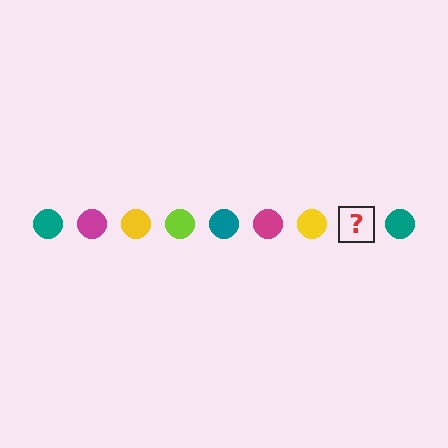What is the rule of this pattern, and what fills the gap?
The rule is that the pattern cycles through teal, magenta, yellow, lime circles. The gap should be filled with a lime circle.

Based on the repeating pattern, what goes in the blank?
The blank should be a lime circle.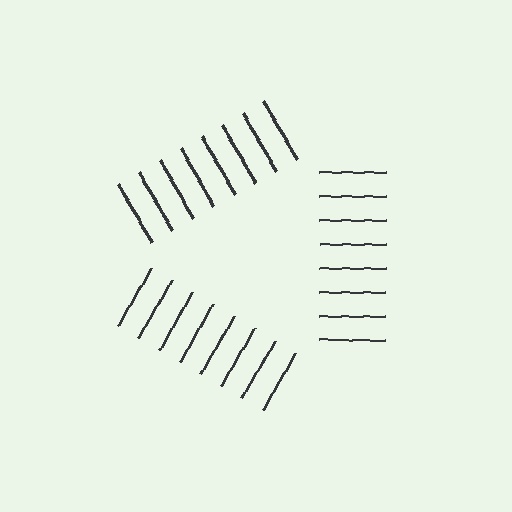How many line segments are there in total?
24 — 8 along each of the 3 edges.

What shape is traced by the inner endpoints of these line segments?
An illusory triangle — the line segments terminate on its edges but no continuous stroke is drawn.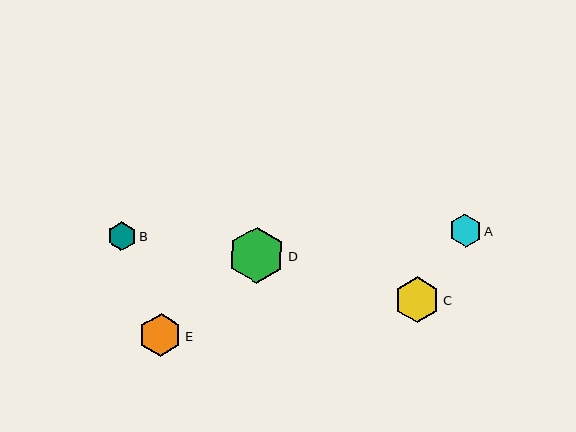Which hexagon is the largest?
Hexagon D is the largest with a size of approximately 57 pixels.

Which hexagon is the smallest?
Hexagon B is the smallest with a size of approximately 28 pixels.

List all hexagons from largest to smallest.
From largest to smallest: D, C, E, A, B.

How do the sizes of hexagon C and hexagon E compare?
Hexagon C and hexagon E are approximately the same size.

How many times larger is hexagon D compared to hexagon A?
Hexagon D is approximately 1.8 times the size of hexagon A.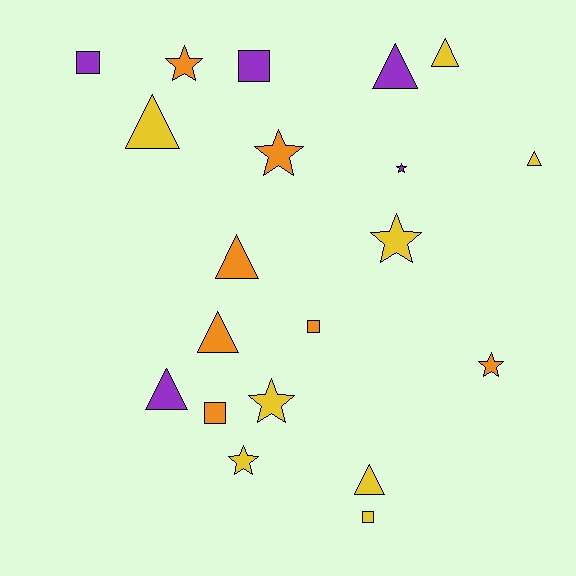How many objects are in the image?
There are 20 objects.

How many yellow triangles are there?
There are 4 yellow triangles.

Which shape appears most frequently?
Triangle, with 8 objects.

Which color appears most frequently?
Yellow, with 8 objects.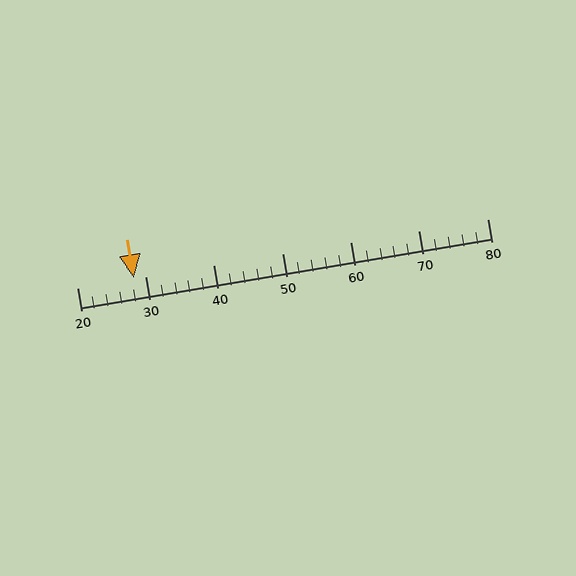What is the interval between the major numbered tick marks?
The major tick marks are spaced 10 units apart.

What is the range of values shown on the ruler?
The ruler shows values from 20 to 80.